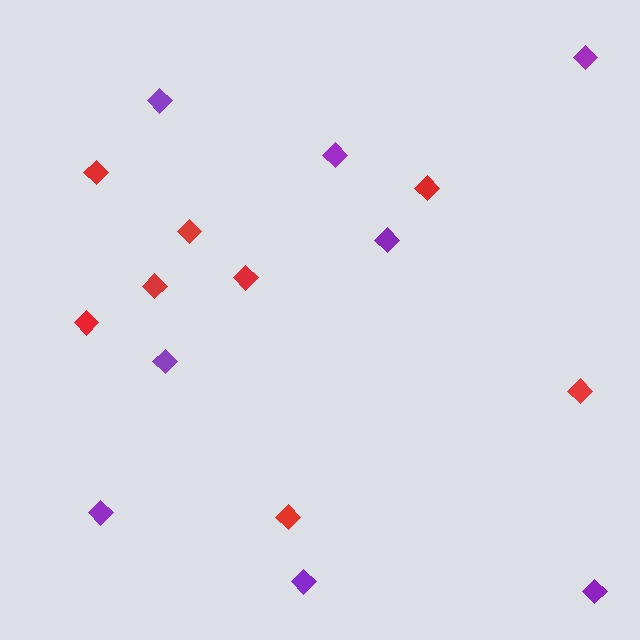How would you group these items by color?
There are 2 groups: one group of purple diamonds (8) and one group of red diamonds (8).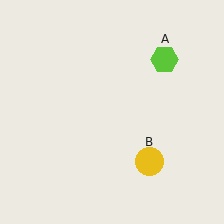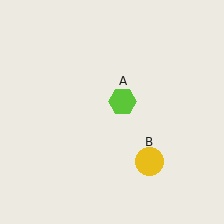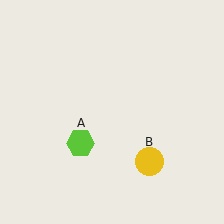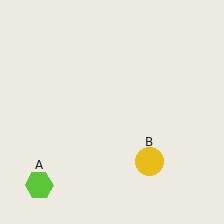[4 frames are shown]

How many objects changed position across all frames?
1 object changed position: lime hexagon (object A).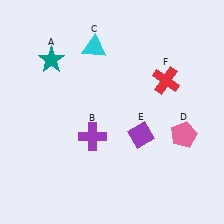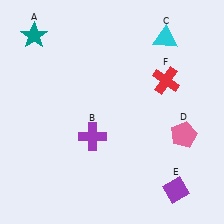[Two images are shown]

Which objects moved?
The objects that moved are: the teal star (A), the cyan triangle (C), the purple diamond (E).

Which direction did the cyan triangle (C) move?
The cyan triangle (C) moved right.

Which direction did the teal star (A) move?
The teal star (A) moved up.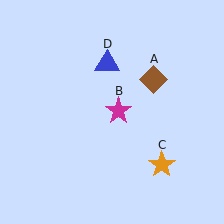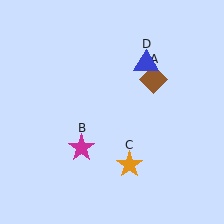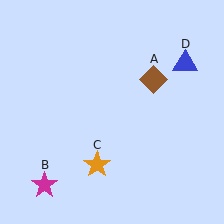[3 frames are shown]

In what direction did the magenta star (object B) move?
The magenta star (object B) moved down and to the left.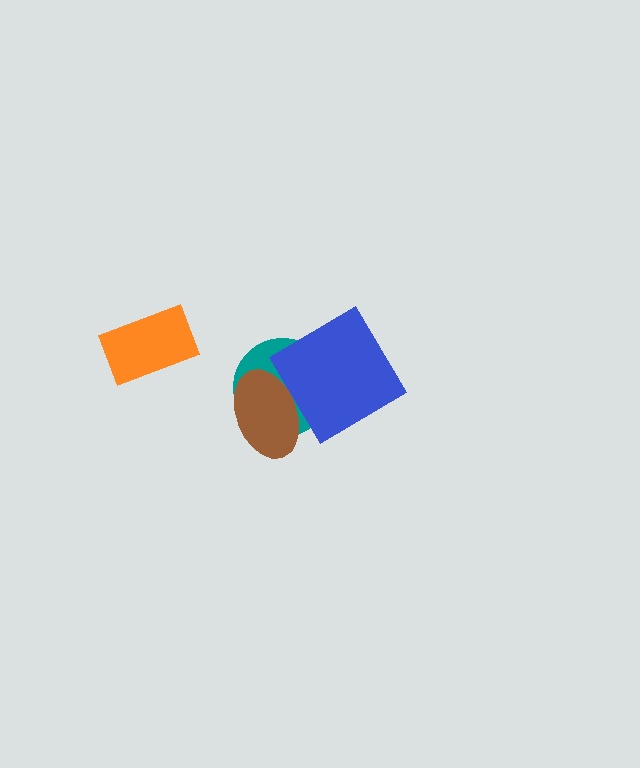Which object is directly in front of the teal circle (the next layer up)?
The brown ellipse is directly in front of the teal circle.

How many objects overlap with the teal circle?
2 objects overlap with the teal circle.